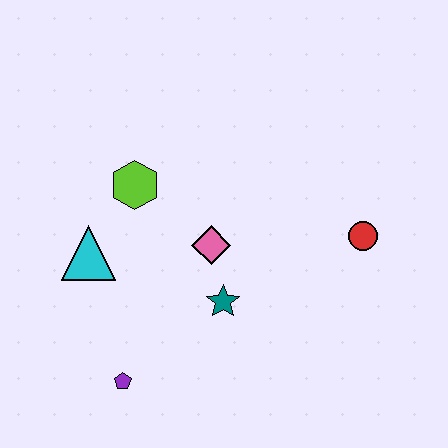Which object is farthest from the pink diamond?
The purple pentagon is farthest from the pink diamond.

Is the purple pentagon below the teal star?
Yes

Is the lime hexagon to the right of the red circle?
No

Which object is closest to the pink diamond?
The teal star is closest to the pink diamond.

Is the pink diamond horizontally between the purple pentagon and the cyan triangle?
No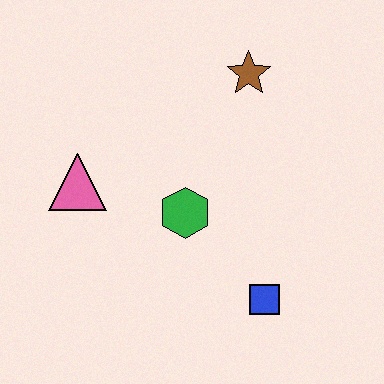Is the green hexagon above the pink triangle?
No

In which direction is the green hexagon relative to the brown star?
The green hexagon is below the brown star.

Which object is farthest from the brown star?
The blue square is farthest from the brown star.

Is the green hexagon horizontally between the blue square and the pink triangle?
Yes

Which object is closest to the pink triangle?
The green hexagon is closest to the pink triangle.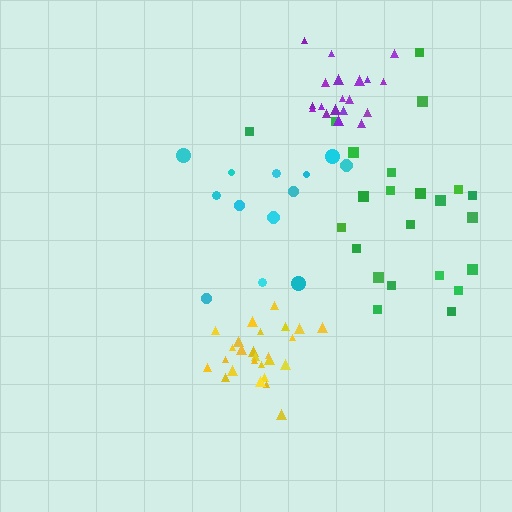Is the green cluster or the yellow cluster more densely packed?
Yellow.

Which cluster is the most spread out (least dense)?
Green.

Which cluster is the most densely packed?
Yellow.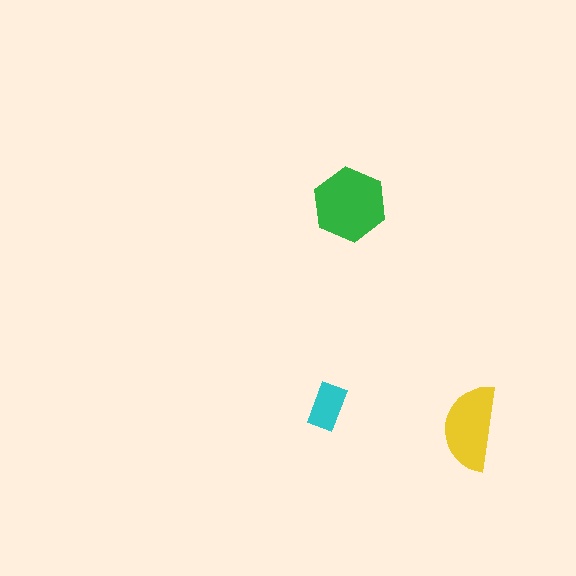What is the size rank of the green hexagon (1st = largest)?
1st.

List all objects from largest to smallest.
The green hexagon, the yellow semicircle, the cyan rectangle.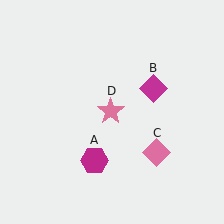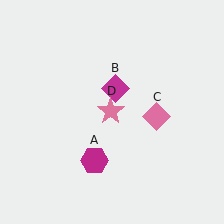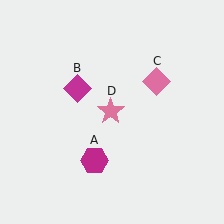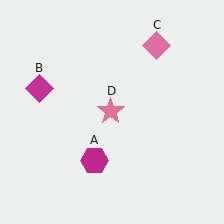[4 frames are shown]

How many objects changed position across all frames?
2 objects changed position: magenta diamond (object B), pink diamond (object C).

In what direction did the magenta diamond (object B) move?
The magenta diamond (object B) moved left.